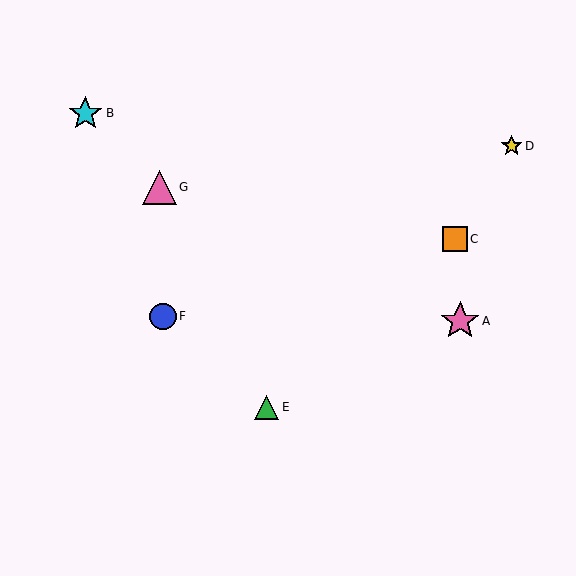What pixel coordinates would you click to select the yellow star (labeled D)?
Click at (512, 146) to select the yellow star D.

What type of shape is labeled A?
Shape A is a pink star.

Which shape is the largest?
The pink star (labeled A) is the largest.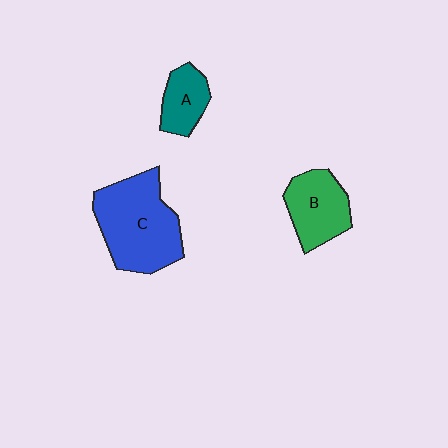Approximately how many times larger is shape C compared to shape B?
Approximately 1.7 times.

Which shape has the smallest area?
Shape A (teal).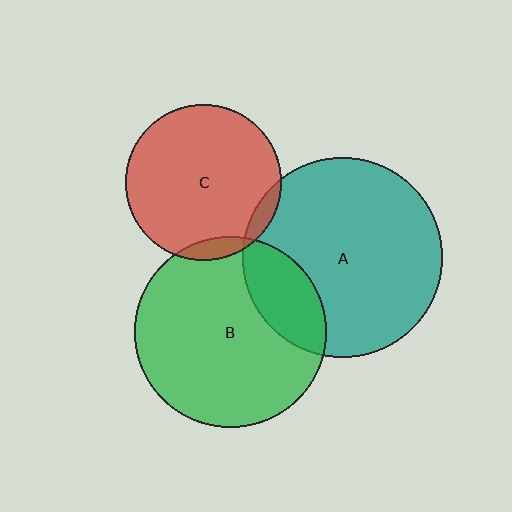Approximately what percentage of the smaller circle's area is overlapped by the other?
Approximately 20%.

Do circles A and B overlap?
Yes.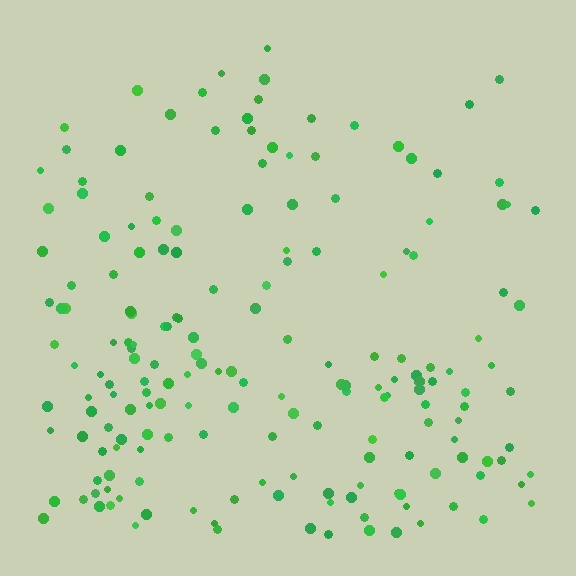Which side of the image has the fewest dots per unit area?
The top.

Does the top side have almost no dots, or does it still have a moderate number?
Still a moderate number, just noticeably fewer than the bottom.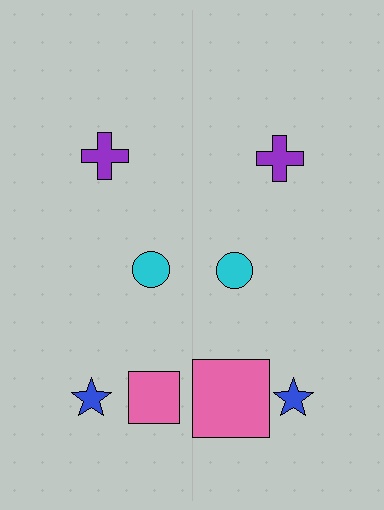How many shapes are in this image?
There are 8 shapes in this image.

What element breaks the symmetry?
The pink square on the right side has a different size than its mirror counterpart.